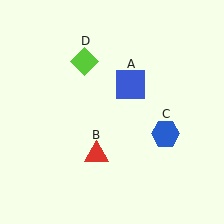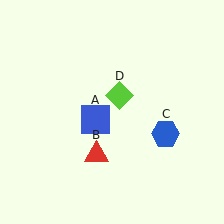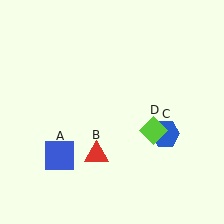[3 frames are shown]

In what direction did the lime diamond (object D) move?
The lime diamond (object D) moved down and to the right.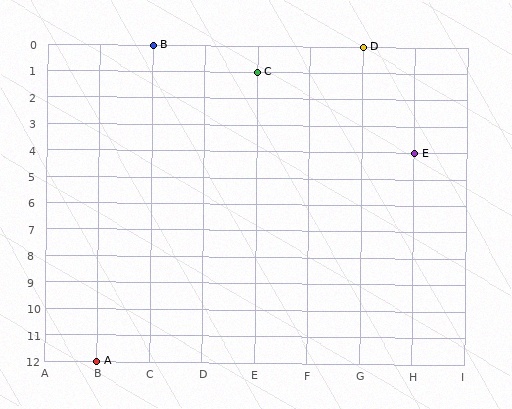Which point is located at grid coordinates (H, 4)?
Point E is at (H, 4).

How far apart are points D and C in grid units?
Points D and C are 2 columns and 1 row apart (about 2.2 grid units diagonally).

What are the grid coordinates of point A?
Point A is at grid coordinates (B, 12).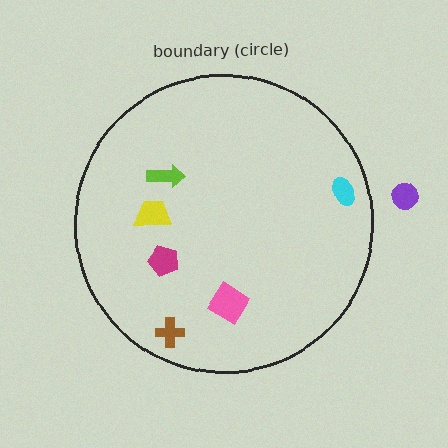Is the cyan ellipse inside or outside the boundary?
Inside.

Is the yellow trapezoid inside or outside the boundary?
Inside.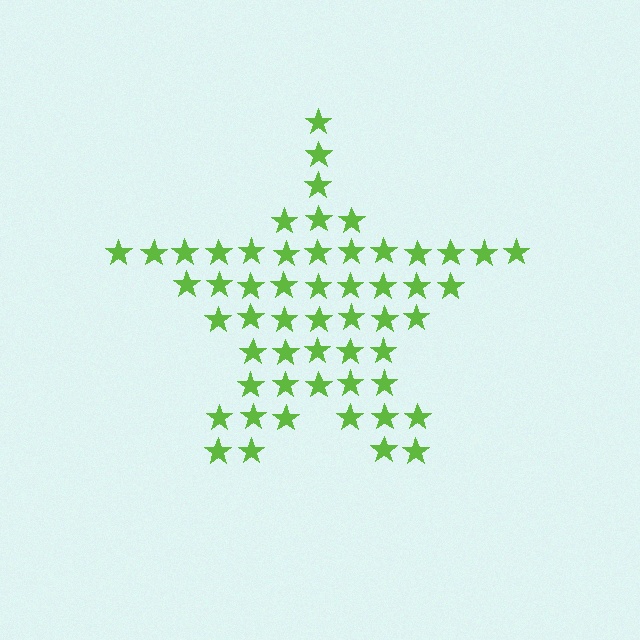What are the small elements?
The small elements are stars.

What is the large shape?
The large shape is a star.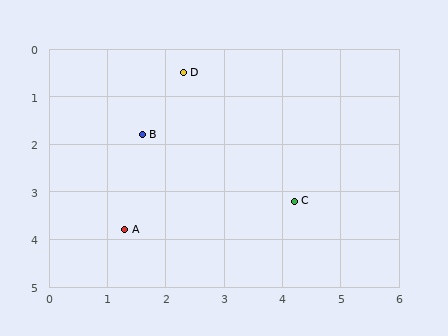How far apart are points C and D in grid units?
Points C and D are about 3.3 grid units apart.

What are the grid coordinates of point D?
Point D is at approximately (2.3, 0.5).